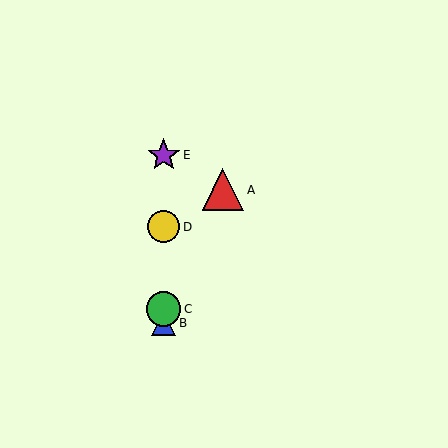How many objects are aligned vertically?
4 objects (B, C, D, E) are aligned vertically.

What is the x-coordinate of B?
Object B is at x≈164.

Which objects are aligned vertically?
Objects B, C, D, E are aligned vertically.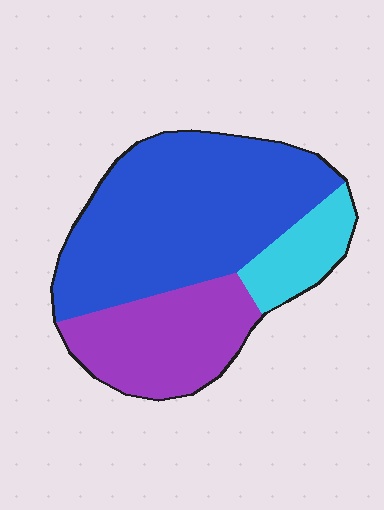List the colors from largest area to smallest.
From largest to smallest: blue, purple, cyan.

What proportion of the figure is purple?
Purple takes up about one quarter (1/4) of the figure.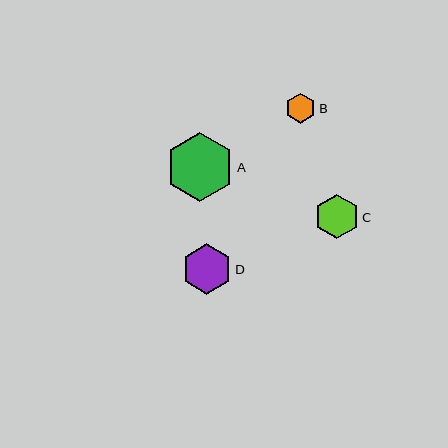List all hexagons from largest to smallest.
From largest to smallest: A, D, C, B.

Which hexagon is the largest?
Hexagon A is the largest with a size of approximately 69 pixels.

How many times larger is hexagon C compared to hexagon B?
Hexagon C is approximately 1.5 times the size of hexagon B.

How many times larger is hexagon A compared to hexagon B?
Hexagon A is approximately 2.3 times the size of hexagon B.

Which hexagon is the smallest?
Hexagon B is the smallest with a size of approximately 30 pixels.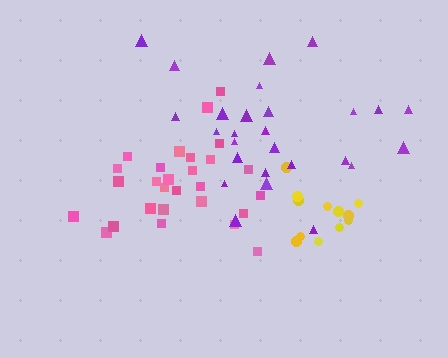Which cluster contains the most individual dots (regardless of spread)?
Pink (28).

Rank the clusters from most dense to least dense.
yellow, pink, purple.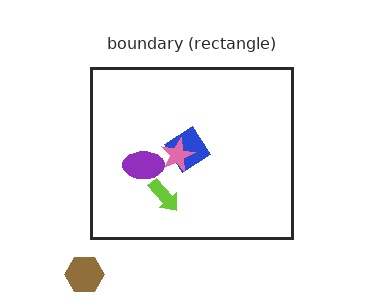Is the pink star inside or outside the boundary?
Inside.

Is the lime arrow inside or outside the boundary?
Inside.